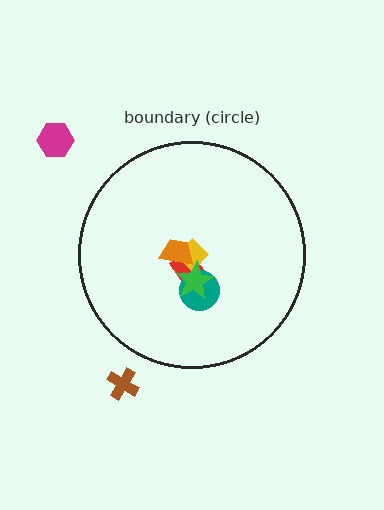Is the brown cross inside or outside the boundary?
Outside.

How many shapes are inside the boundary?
5 inside, 2 outside.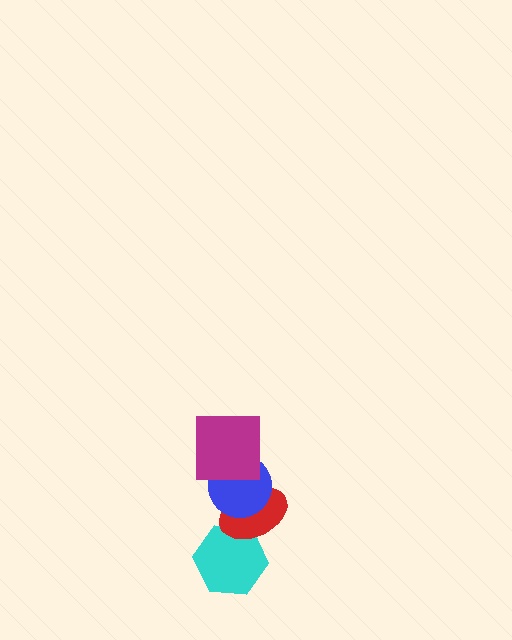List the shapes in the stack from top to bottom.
From top to bottom: the magenta square, the blue circle, the red ellipse, the cyan hexagon.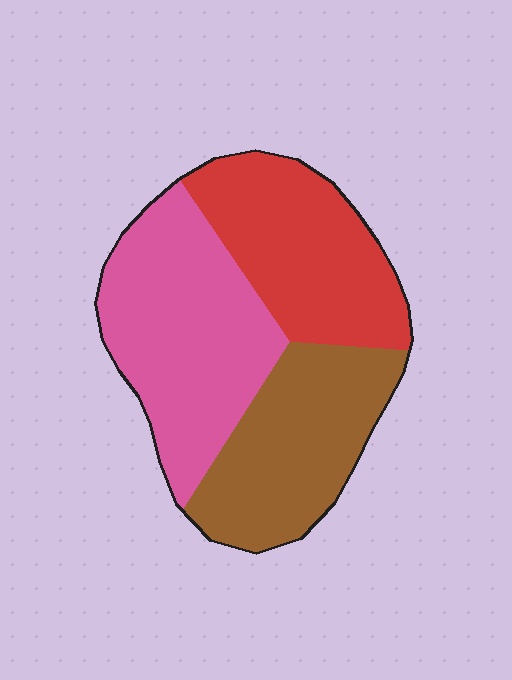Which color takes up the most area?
Pink, at roughly 40%.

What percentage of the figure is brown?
Brown takes up about one third (1/3) of the figure.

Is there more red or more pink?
Pink.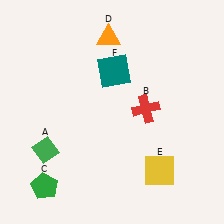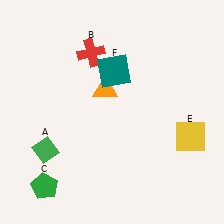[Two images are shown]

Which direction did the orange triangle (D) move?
The orange triangle (D) moved down.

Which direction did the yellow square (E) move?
The yellow square (E) moved up.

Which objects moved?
The objects that moved are: the red cross (B), the orange triangle (D), the yellow square (E).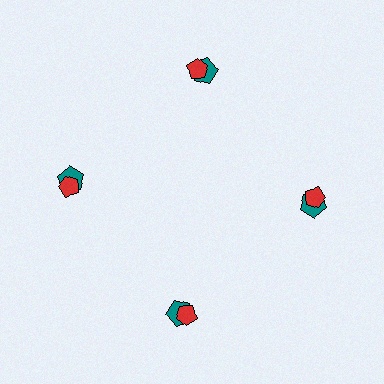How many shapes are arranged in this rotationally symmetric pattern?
There are 8 shapes, arranged in 4 groups of 2.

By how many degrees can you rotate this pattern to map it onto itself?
The pattern maps onto itself every 90 degrees of rotation.